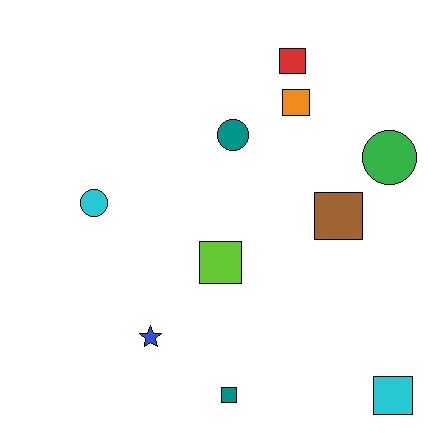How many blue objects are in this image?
There is 1 blue object.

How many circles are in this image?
There are 3 circles.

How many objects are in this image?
There are 10 objects.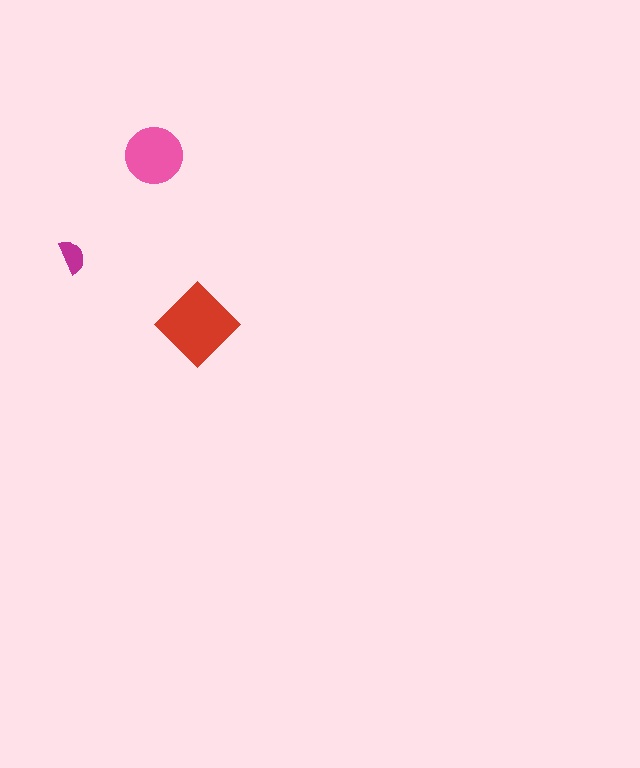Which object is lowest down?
The red diamond is bottommost.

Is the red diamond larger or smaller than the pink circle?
Larger.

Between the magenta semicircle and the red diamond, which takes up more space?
The red diamond.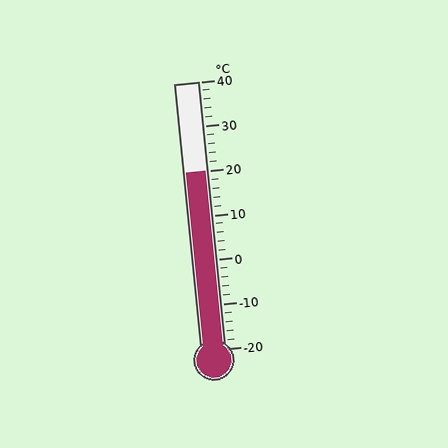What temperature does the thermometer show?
The thermometer shows approximately 20°C.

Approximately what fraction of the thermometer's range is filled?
The thermometer is filled to approximately 65% of its range.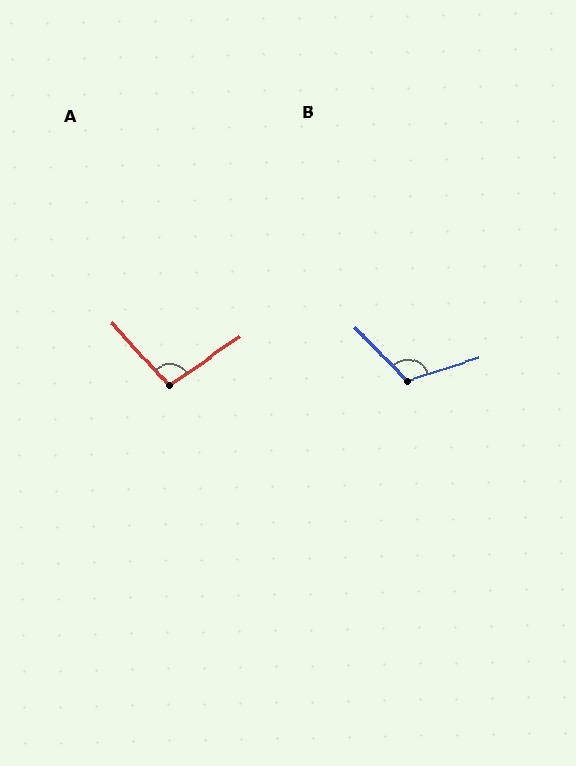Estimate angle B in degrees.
Approximately 117 degrees.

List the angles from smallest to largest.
A (98°), B (117°).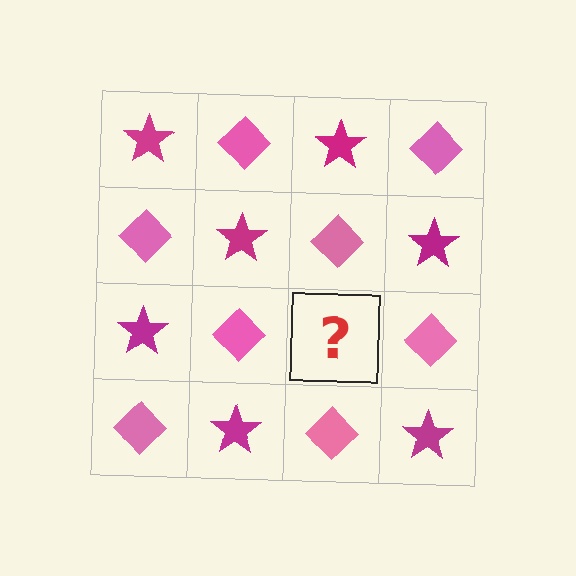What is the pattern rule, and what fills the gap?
The rule is that it alternates magenta star and pink diamond in a checkerboard pattern. The gap should be filled with a magenta star.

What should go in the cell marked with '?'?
The missing cell should contain a magenta star.